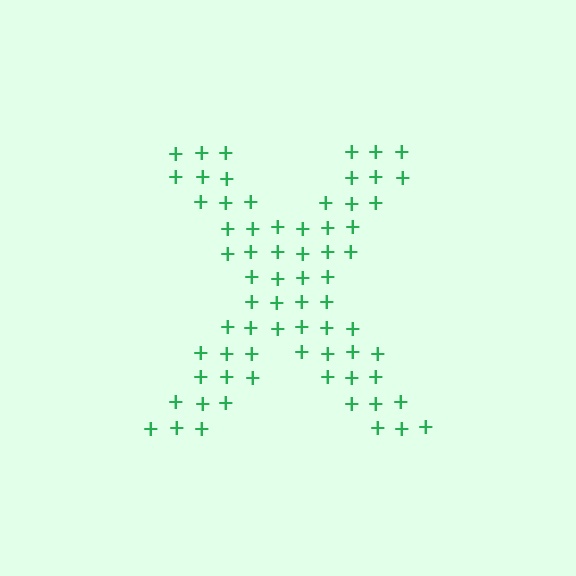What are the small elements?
The small elements are plus signs.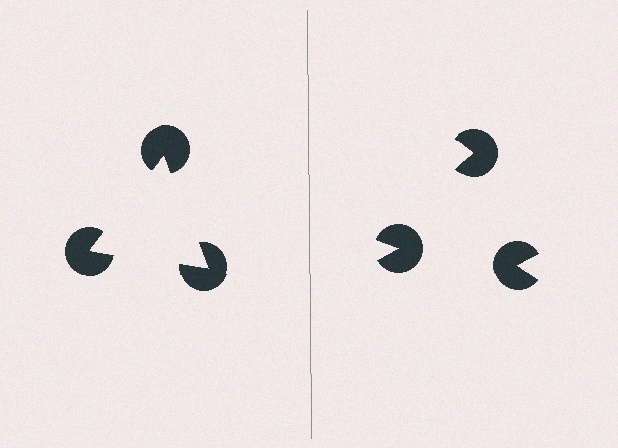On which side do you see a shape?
An illusory triangle appears on the left side. On the right side the wedge cuts are rotated, so no coherent shape forms.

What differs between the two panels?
The pac-man discs are positioned identically on both sides; only the wedge orientations differ. On the left they align to a triangle; on the right they are misaligned.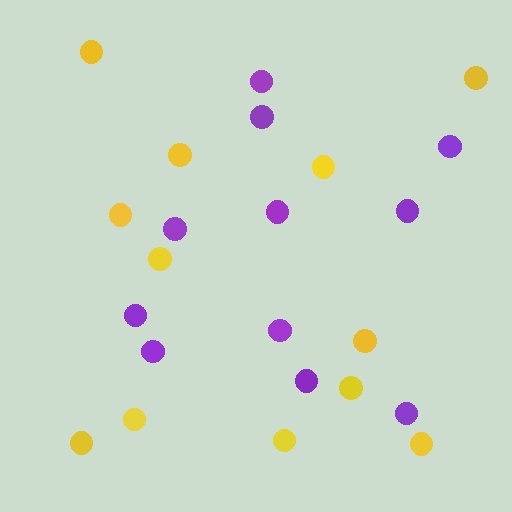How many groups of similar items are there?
There are 2 groups: one group of purple circles (11) and one group of yellow circles (12).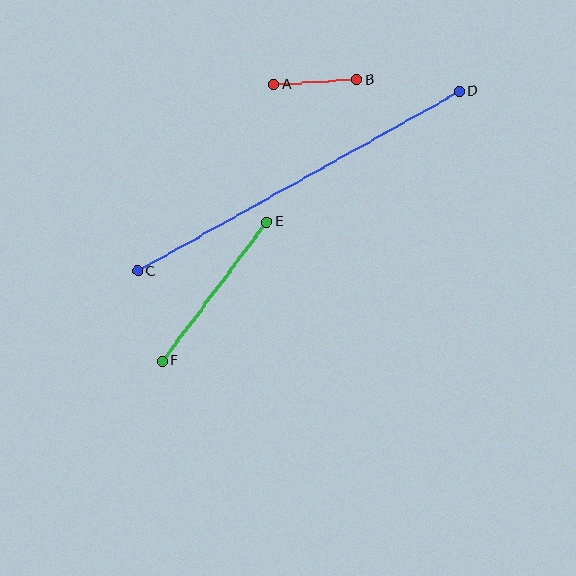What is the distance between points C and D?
The distance is approximately 368 pixels.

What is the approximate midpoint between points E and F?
The midpoint is at approximately (215, 291) pixels.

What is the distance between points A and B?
The distance is approximately 83 pixels.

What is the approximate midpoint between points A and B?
The midpoint is at approximately (315, 82) pixels.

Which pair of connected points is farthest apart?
Points C and D are farthest apart.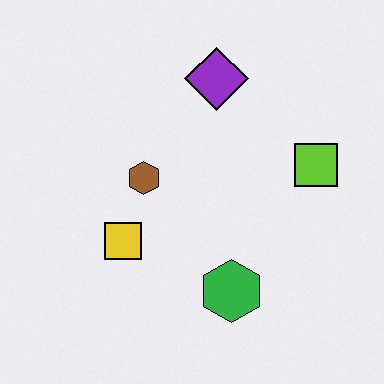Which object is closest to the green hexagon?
The yellow square is closest to the green hexagon.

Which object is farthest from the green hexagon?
The purple diamond is farthest from the green hexagon.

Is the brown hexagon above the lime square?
No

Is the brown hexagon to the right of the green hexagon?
No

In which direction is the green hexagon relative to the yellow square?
The green hexagon is to the right of the yellow square.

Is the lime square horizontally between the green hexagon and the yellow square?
No